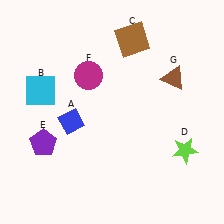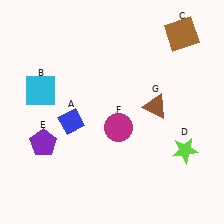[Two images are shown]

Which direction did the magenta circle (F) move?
The magenta circle (F) moved down.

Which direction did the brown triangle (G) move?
The brown triangle (G) moved down.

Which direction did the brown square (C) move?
The brown square (C) moved right.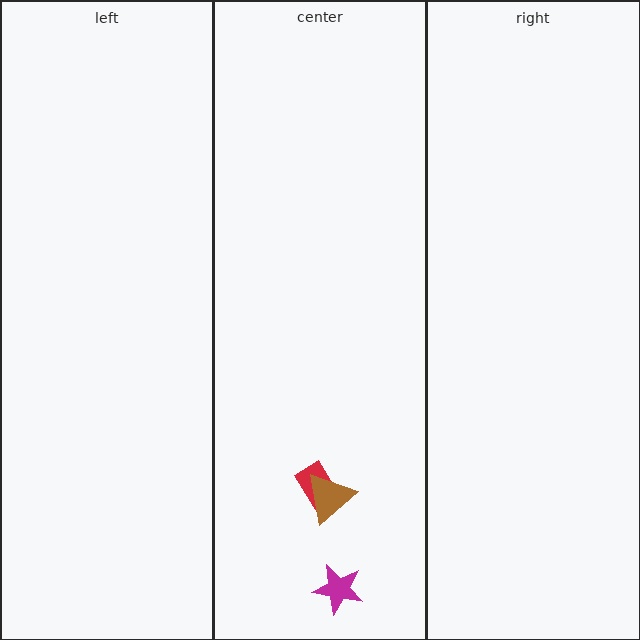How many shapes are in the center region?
3.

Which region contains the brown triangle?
The center region.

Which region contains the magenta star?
The center region.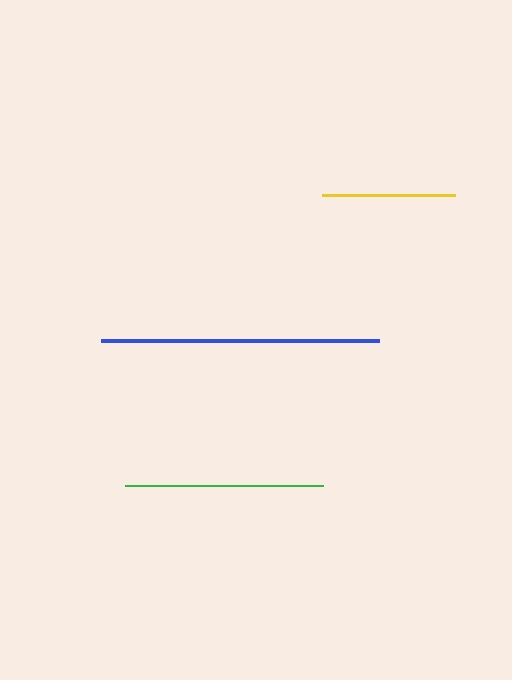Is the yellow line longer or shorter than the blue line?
The blue line is longer than the yellow line.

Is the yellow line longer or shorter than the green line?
The green line is longer than the yellow line.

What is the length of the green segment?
The green segment is approximately 198 pixels long.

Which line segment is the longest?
The blue line is the longest at approximately 278 pixels.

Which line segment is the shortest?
The yellow line is the shortest at approximately 133 pixels.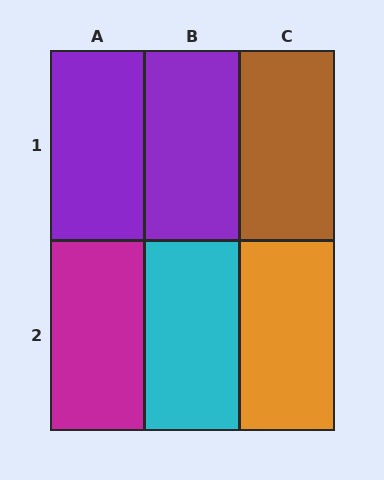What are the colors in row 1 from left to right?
Purple, purple, brown.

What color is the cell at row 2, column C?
Orange.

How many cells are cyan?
1 cell is cyan.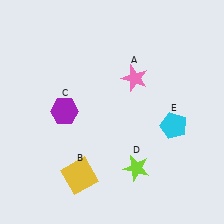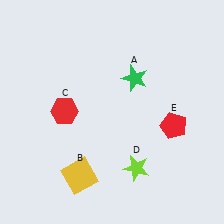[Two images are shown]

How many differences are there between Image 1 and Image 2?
There are 3 differences between the two images.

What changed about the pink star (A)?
In Image 1, A is pink. In Image 2, it changed to green.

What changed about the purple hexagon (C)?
In Image 1, C is purple. In Image 2, it changed to red.